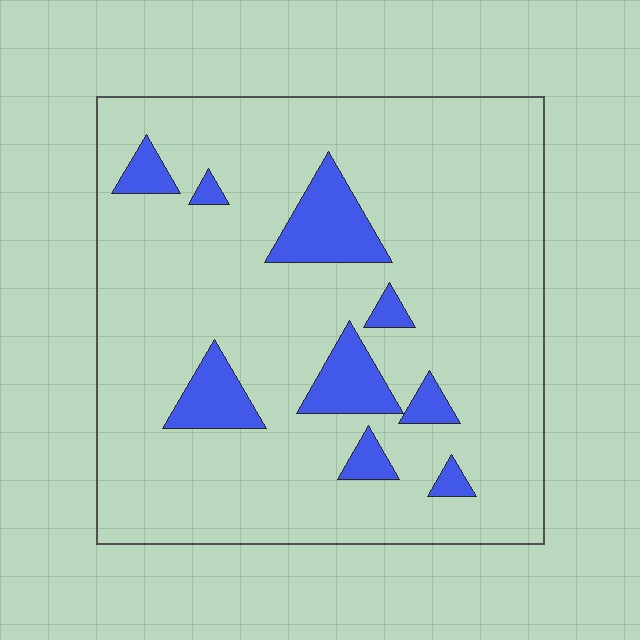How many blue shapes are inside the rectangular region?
9.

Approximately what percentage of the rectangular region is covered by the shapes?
Approximately 15%.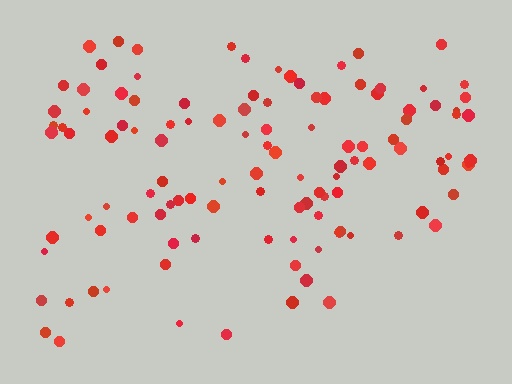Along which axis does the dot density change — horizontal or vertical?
Vertical.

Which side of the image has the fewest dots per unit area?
The bottom.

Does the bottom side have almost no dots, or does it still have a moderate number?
Still a moderate number, just noticeably fewer than the top.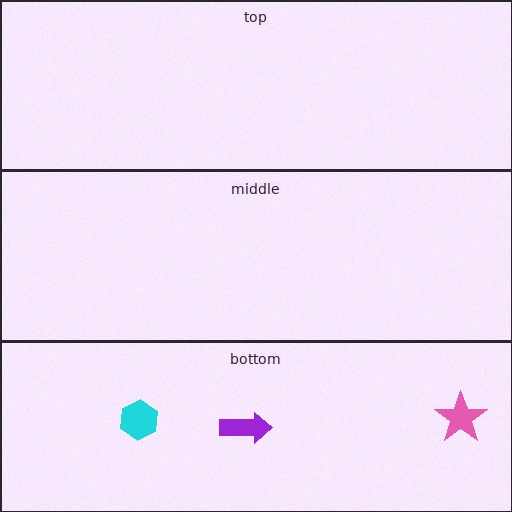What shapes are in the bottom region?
The cyan hexagon, the pink star, the purple arrow.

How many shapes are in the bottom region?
3.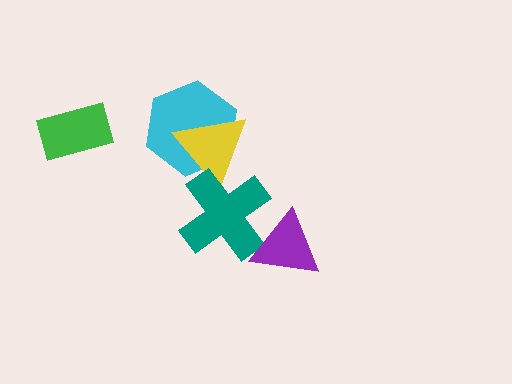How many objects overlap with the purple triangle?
1 object overlaps with the purple triangle.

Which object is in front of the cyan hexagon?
The yellow triangle is in front of the cyan hexagon.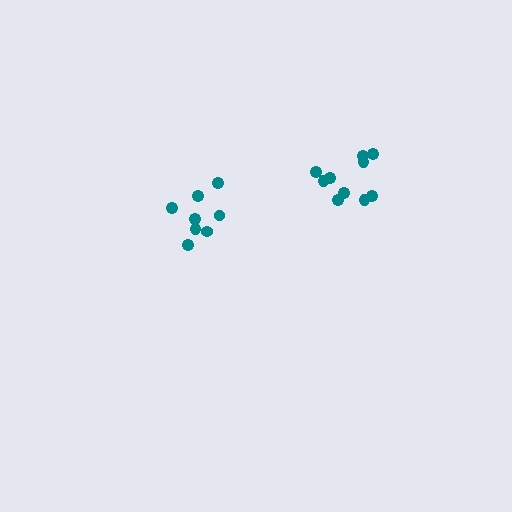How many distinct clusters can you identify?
There are 2 distinct clusters.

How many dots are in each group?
Group 1: 10 dots, Group 2: 8 dots (18 total).